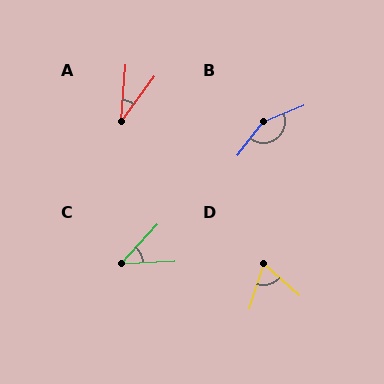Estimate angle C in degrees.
Approximately 45 degrees.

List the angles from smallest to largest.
A (32°), C (45°), D (66°), B (150°).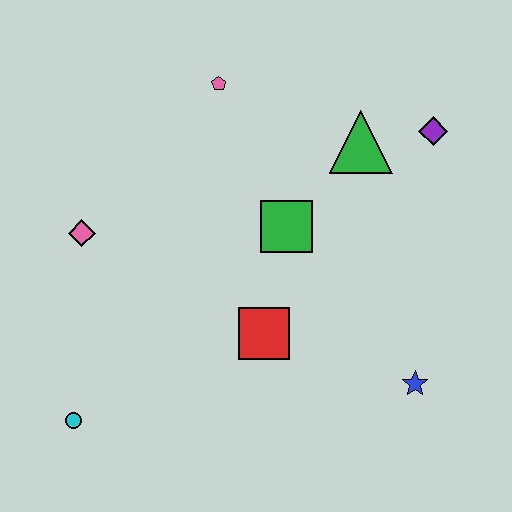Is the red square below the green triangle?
Yes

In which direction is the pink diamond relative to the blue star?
The pink diamond is to the left of the blue star.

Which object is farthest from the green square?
The cyan circle is farthest from the green square.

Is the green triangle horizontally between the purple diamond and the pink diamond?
Yes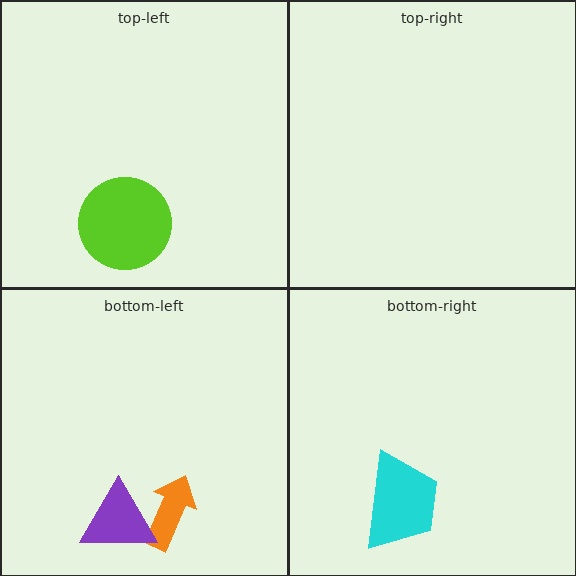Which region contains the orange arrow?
The bottom-left region.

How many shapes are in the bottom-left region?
2.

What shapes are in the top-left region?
The lime circle.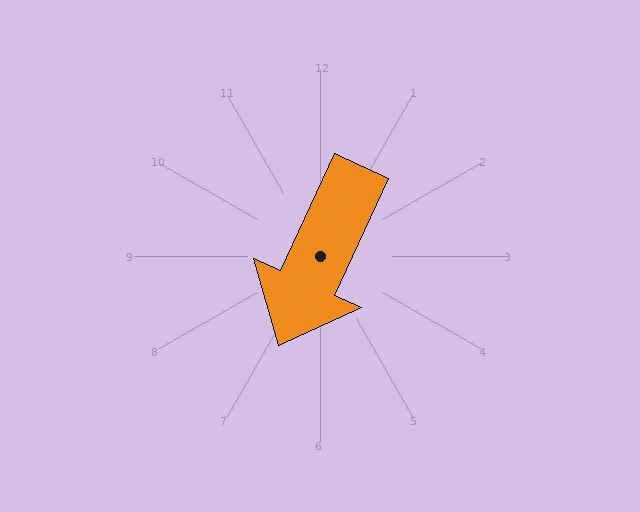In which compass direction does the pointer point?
Southwest.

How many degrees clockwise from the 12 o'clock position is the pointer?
Approximately 205 degrees.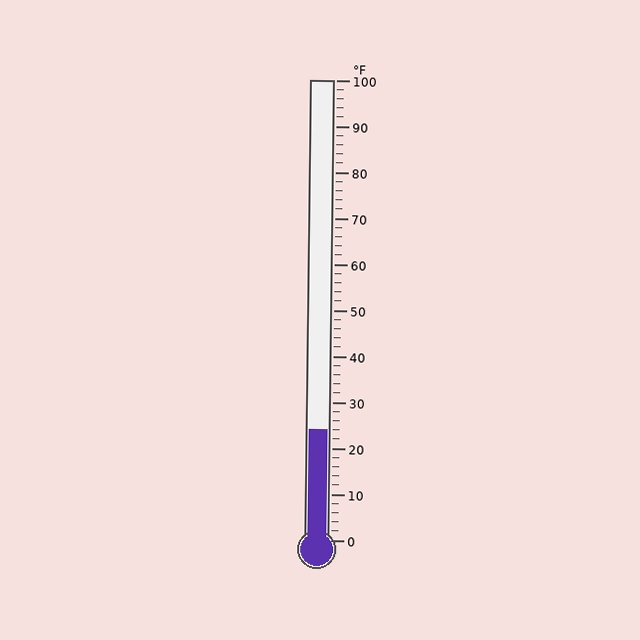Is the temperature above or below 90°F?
The temperature is below 90°F.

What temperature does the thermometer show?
The thermometer shows approximately 24°F.